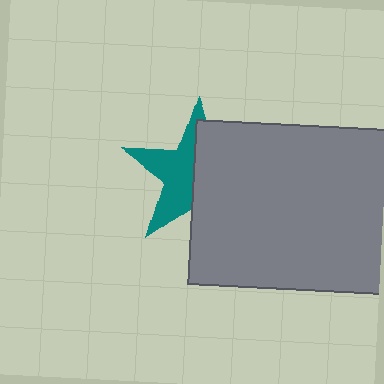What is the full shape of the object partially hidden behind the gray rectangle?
The partially hidden object is a teal star.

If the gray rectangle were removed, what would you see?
You would see the complete teal star.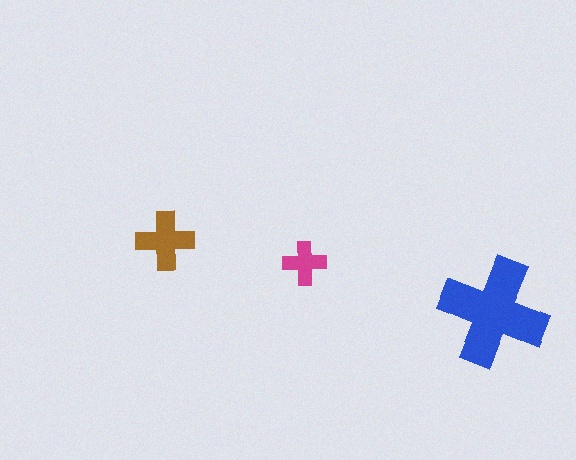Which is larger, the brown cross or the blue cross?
The blue one.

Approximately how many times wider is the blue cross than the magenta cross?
About 2.5 times wider.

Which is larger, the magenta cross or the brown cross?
The brown one.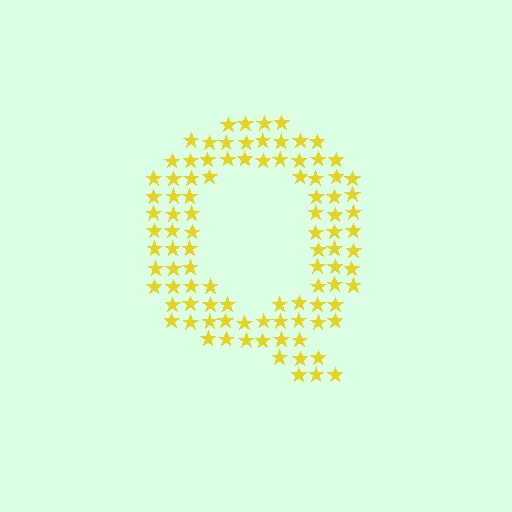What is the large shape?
The large shape is the letter Q.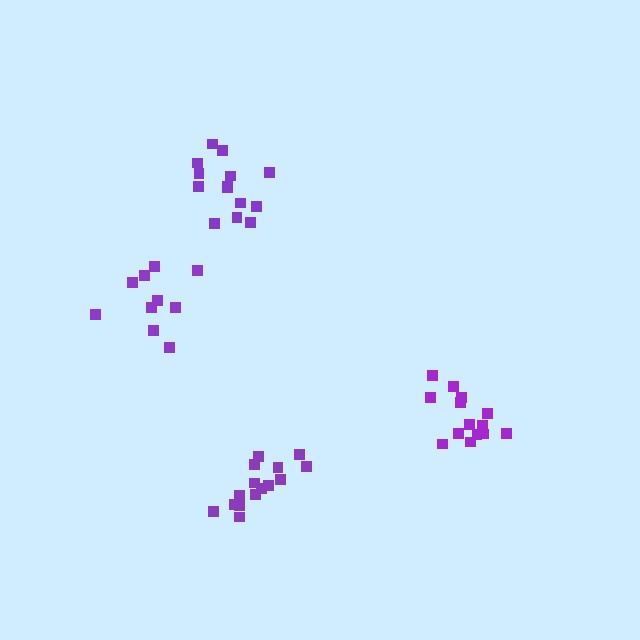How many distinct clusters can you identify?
There are 4 distinct clusters.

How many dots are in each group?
Group 1: 14 dots, Group 2: 15 dots, Group 3: 10 dots, Group 4: 14 dots (53 total).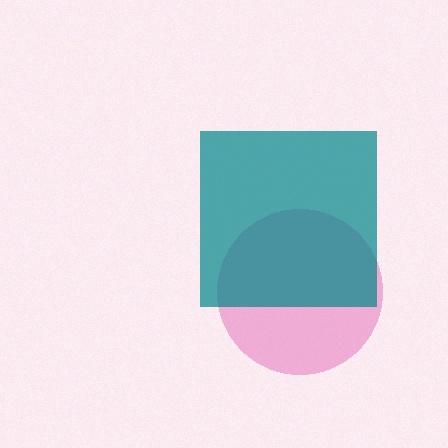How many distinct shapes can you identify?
There are 2 distinct shapes: a pink circle, a teal square.